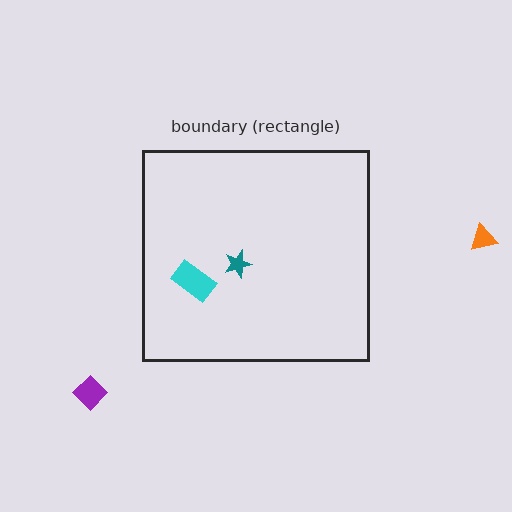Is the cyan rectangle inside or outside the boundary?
Inside.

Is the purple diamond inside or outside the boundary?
Outside.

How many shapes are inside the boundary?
2 inside, 2 outside.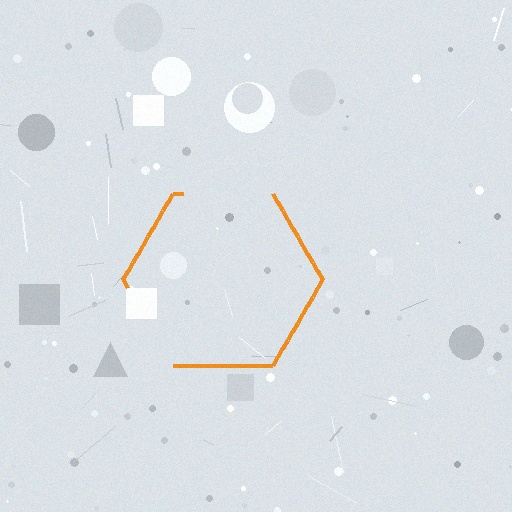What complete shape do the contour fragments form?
The contour fragments form a hexagon.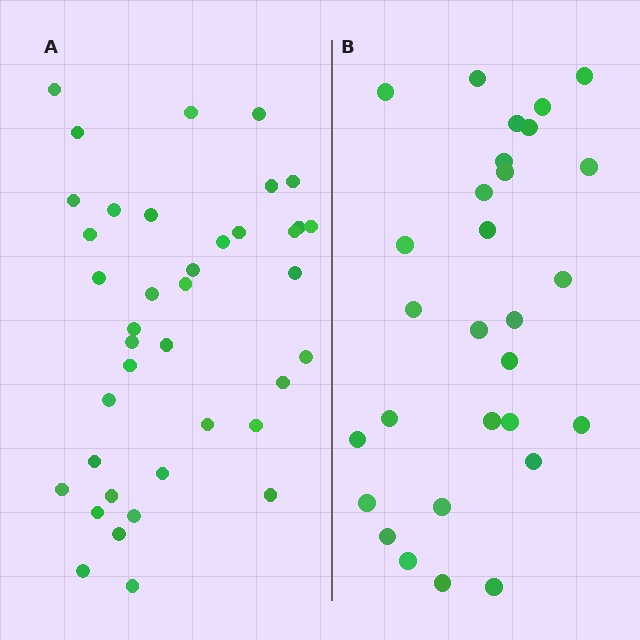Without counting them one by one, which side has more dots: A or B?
Region A (the left region) has more dots.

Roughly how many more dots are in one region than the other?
Region A has roughly 10 or so more dots than region B.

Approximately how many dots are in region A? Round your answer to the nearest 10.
About 40 dots. (The exact count is 39, which rounds to 40.)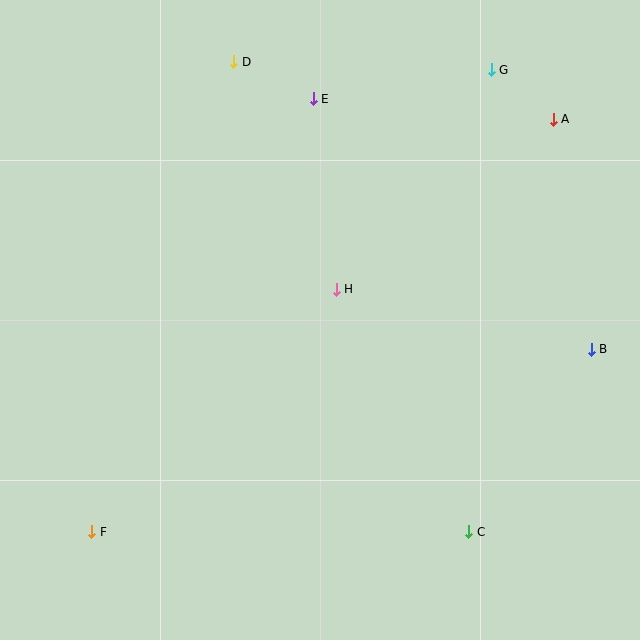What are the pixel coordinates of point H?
Point H is at (336, 289).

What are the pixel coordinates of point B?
Point B is at (591, 349).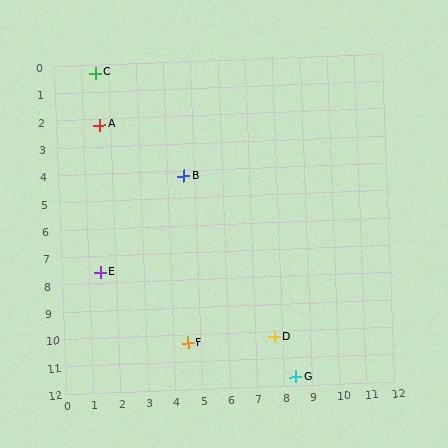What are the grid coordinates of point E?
Point E is at approximately (1.4, 7.6).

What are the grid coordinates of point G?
Point G is at approximately (8.4, 11.7).